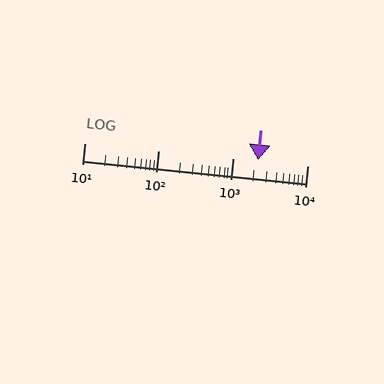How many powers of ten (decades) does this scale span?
The scale spans 3 decades, from 10 to 10000.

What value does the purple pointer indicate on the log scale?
The pointer indicates approximately 2200.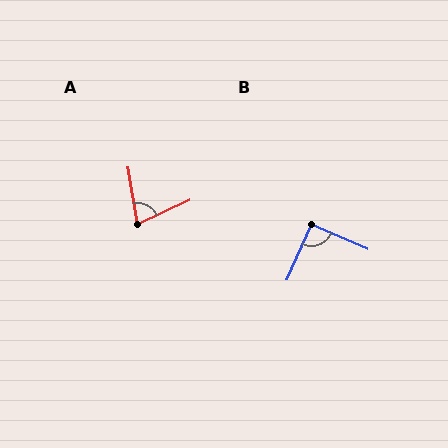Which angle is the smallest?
A, at approximately 75 degrees.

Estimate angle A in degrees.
Approximately 75 degrees.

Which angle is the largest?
B, at approximately 91 degrees.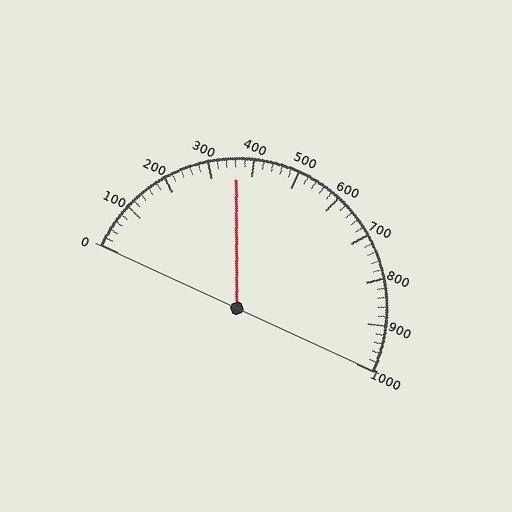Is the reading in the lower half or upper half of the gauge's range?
The reading is in the lower half of the range (0 to 1000).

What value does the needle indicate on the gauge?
The needle indicates approximately 360.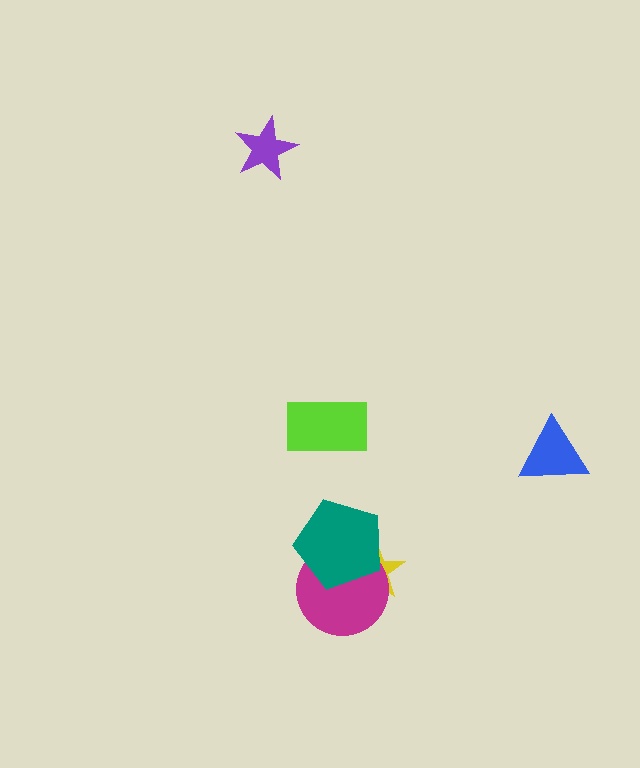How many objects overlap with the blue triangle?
0 objects overlap with the blue triangle.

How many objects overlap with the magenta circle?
2 objects overlap with the magenta circle.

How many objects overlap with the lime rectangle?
0 objects overlap with the lime rectangle.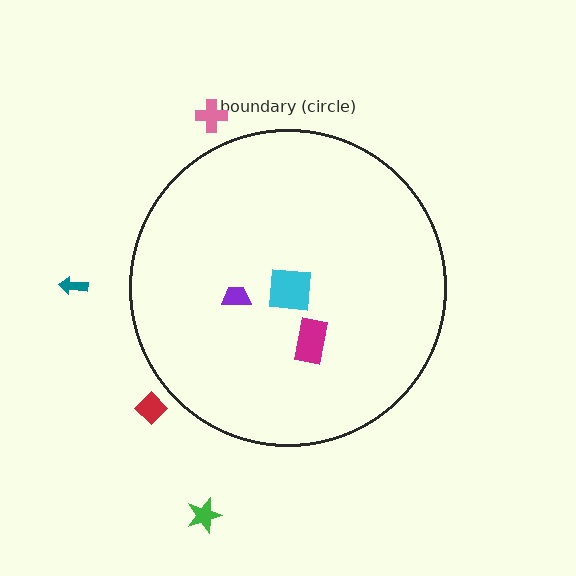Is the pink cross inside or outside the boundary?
Outside.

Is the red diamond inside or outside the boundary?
Outside.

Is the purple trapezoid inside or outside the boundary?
Inside.